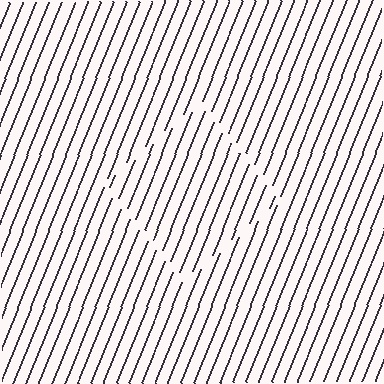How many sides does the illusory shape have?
4 sides — the line-ends trace a square.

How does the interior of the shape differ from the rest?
The interior of the shape contains the same grating, shifted by half a period — the contour is defined by the phase discontinuity where line-ends from the inner and outer gratings abut.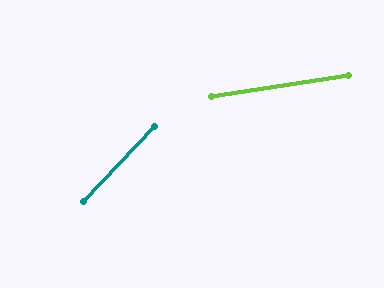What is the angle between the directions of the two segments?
Approximately 37 degrees.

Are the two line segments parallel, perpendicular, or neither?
Neither parallel nor perpendicular — they differ by about 37°.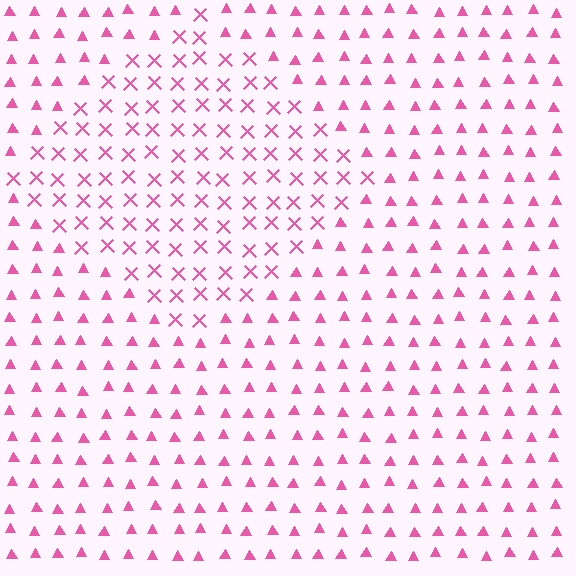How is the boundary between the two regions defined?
The boundary is defined by a change in element shape: X marks inside vs. triangles outside. All elements share the same color and spacing.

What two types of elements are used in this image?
The image uses X marks inside the diamond region and triangles outside it.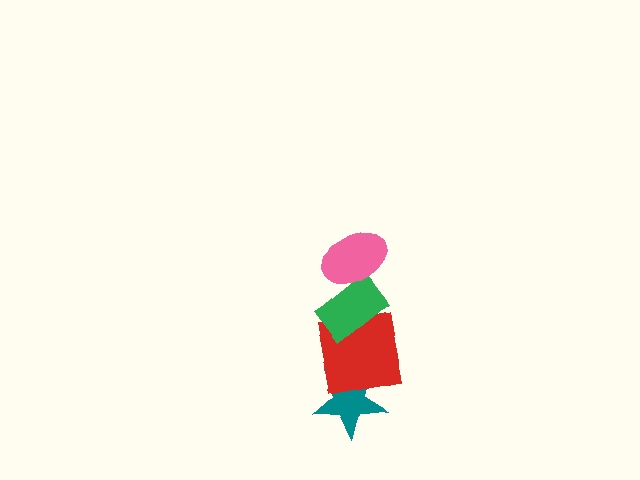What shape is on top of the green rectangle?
The pink ellipse is on top of the green rectangle.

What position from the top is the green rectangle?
The green rectangle is 2nd from the top.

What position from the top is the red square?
The red square is 3rd from the top.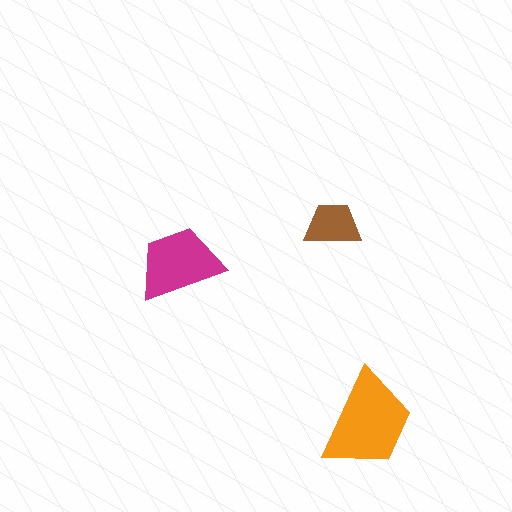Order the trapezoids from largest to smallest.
the orange one, the magenta one, the brown one.